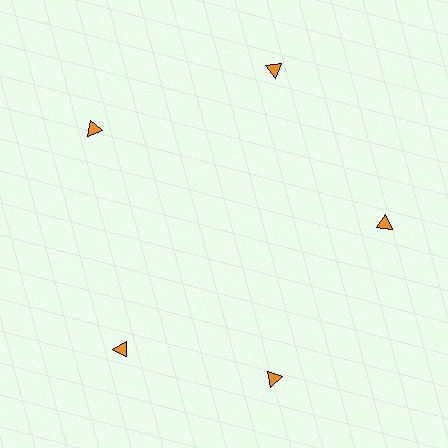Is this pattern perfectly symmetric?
No. The 5 orange triangles are arranged in a ring, but one element near the 8 o'clock position is rotated out of alignment along the ring, breaking the 5-fold rotational symmetry.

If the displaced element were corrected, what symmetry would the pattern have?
It would have 5-fold rotational symmetry — the pattern would map onto itself every 72 degrees.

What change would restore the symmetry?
The symmetry would be restored by rotating it back into even spacing with its neighbors so that all 5 triangles sit at equal angles and equal distance from the center.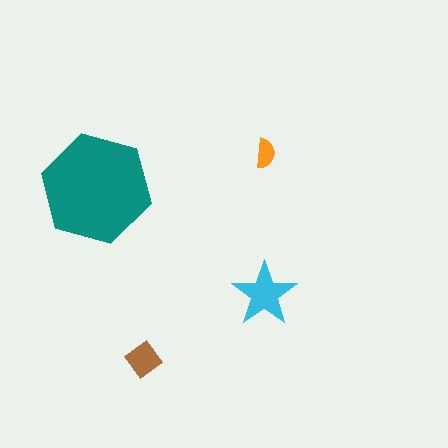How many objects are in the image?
There are 4 objects in the image.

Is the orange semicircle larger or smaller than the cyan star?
Smaller.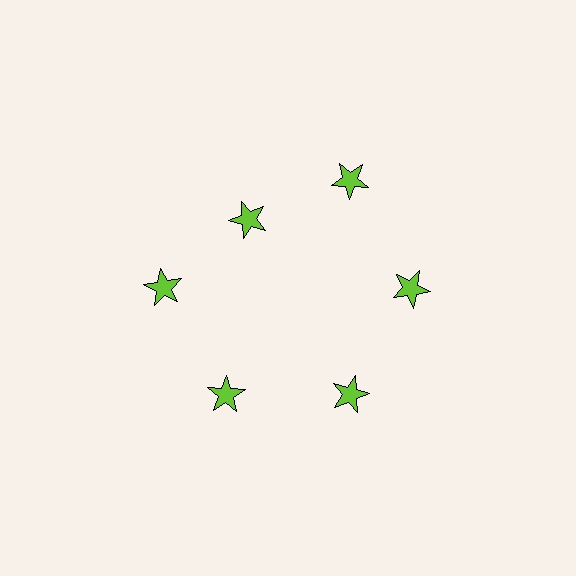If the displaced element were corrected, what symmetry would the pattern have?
It would have 6-fold rotational symmetry — the pattern would map onto itself every 60 degrees.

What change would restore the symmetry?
The symmetry would be restored by moving it outward, back onto the ring so that all 6 stars sit at equal angles and equal distance from the center.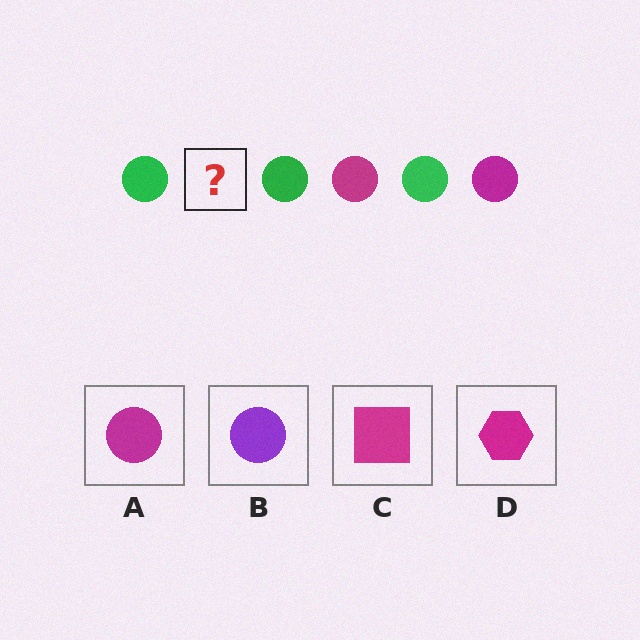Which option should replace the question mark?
Option A.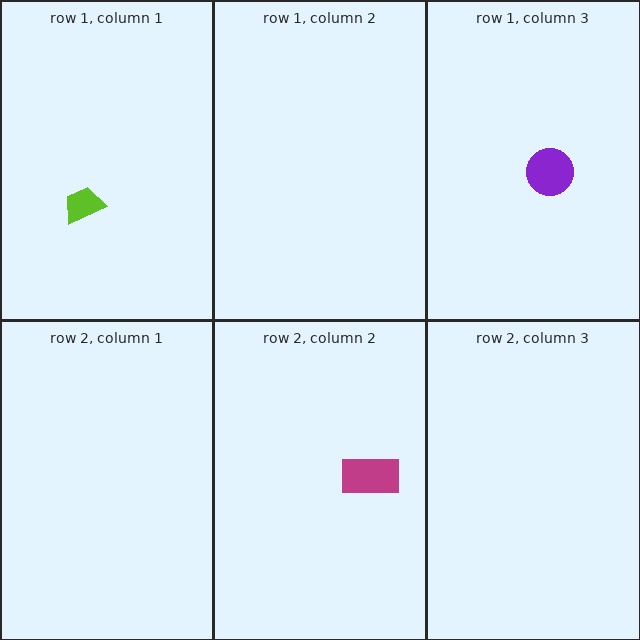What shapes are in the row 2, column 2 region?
The magenta rectangle.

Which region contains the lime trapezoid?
The row 1, column 1 region.